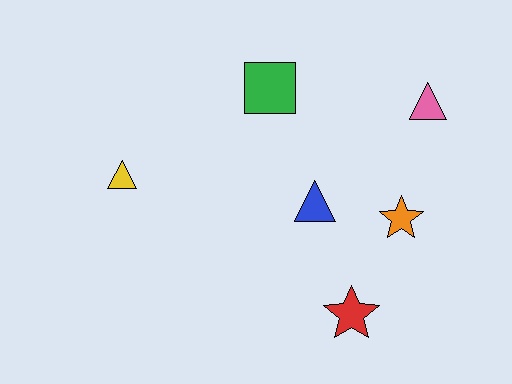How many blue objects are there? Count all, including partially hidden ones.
There is 1 blue object.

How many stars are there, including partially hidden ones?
There are 2 stars.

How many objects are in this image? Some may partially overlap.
There are 6 objects.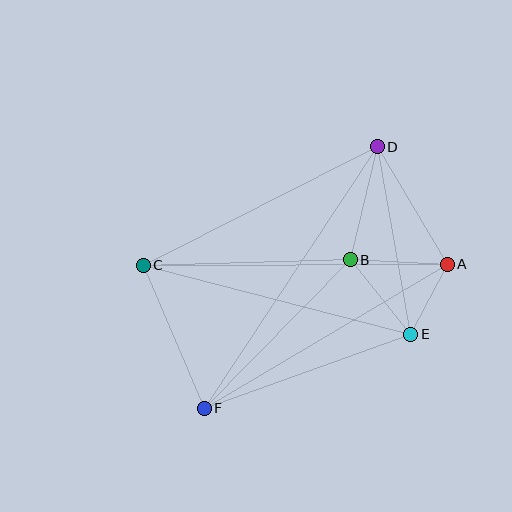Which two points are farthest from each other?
Points D and F are farthest from each other.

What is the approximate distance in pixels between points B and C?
The distance between B and C is approximately 207 pixels.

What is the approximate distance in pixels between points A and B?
The distance between A and B is approximately 97 pixels.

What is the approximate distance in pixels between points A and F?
The distance between A and F is approximately 283 pixels.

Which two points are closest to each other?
Points A and E are closest to each other.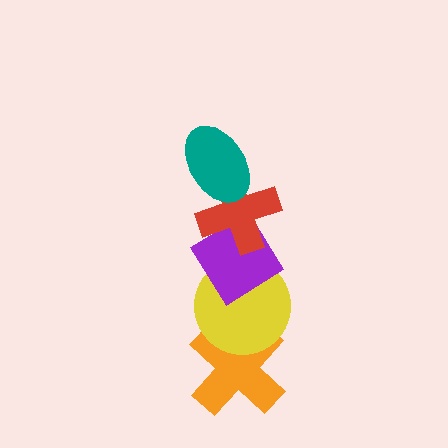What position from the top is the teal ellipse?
The teal ellipse is 1st from the top.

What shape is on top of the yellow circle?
The purple diamond is on top of the yellow circle.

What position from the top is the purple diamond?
The purple diamond is 3rd from the top.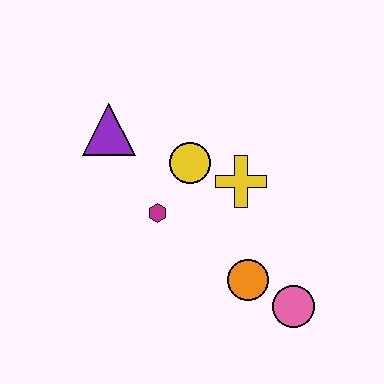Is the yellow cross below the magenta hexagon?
No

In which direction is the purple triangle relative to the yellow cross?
The purple triangle is to the left of the yellow cross.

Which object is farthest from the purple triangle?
The pink circle is farthest from the purple triangle.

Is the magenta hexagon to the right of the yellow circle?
No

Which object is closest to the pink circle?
The orange circle is closest to the pink circle.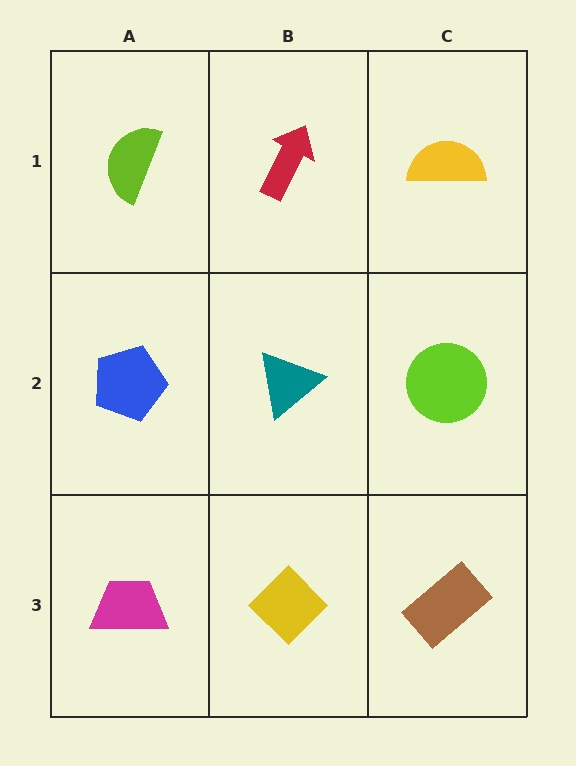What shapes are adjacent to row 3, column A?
A blue pentagon (row 2, column A), a yellow diamond (row 3, column B).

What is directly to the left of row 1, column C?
A red arrow.